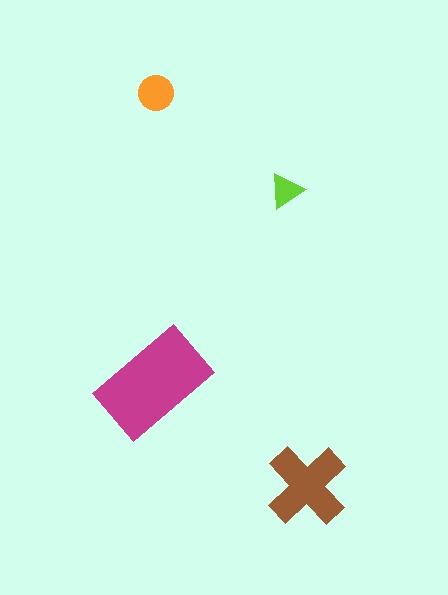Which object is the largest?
The magenta rectangle.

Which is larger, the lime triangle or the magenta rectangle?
The magenta rectangle.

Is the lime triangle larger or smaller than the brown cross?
Smaller.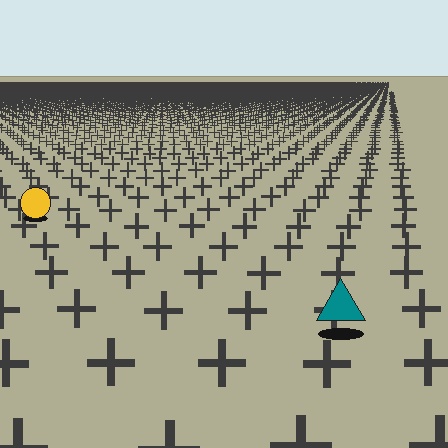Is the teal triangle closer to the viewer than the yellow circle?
Yes. The teal triangle is closer — you can tell from the texture gradient: the ground texture is coarser near it.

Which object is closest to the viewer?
The teal triangle is closest. The texture marks near it are larger and more spread out.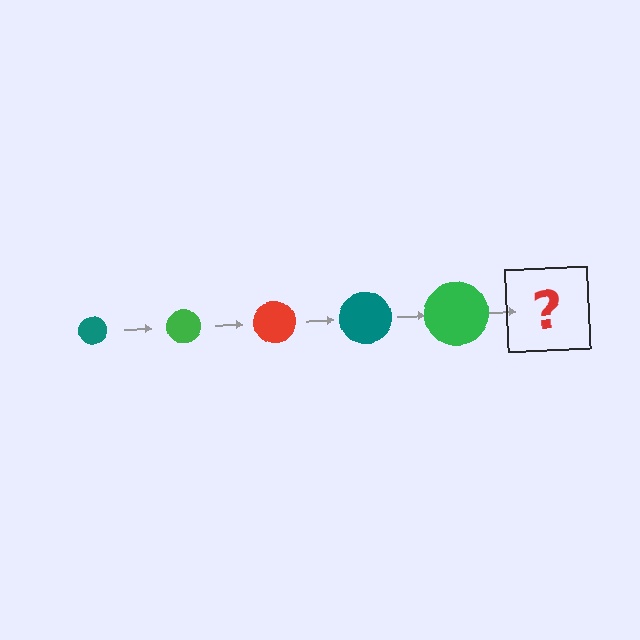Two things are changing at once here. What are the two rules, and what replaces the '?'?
The two rules are that the circle grows larger each step and the color cycles through teal, green, and red. The '?' should be a red circle, larger than the previous one.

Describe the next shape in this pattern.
It should be a red circle, larger than the previous one.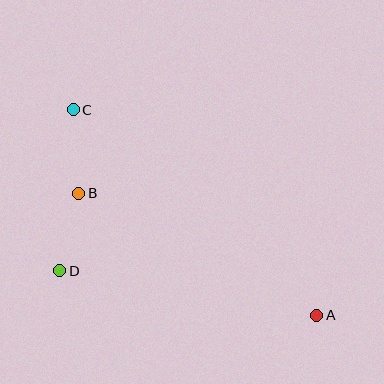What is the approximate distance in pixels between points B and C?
The distance between B and C is approximately 84 pixels.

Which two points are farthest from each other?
Points A and C are farthest from each other.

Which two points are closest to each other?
Points B and D are closest to each other.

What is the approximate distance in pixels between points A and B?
The distance between A and B is approximately 267 pixels.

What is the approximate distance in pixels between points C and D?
The distance between C and D is approximately 162 pixels.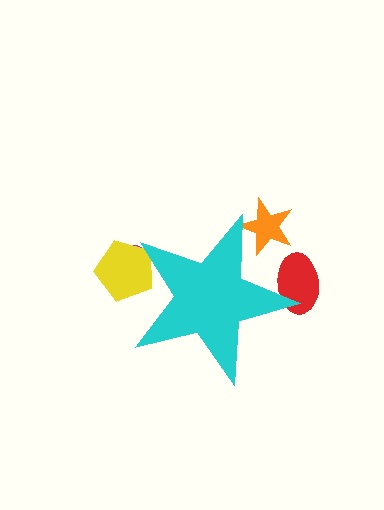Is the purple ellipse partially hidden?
Yes, the purple ellipse is partially hidden behind the cyan star.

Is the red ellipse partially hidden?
Yes, the red ellipse is partially hidden behind the cyan star.